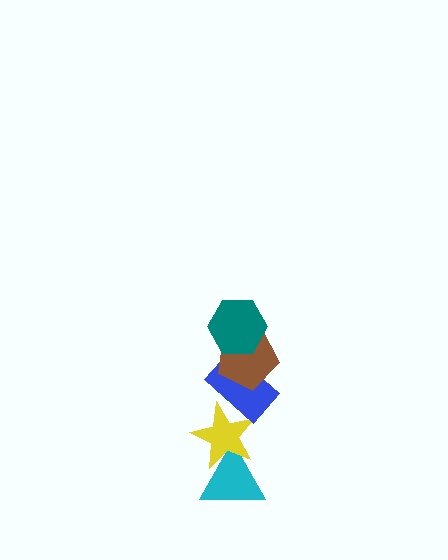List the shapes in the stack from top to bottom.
From top to bottom: the teal hexagon, the brown pentagon, the blue rectangle, the yellow star, the cyan triangle.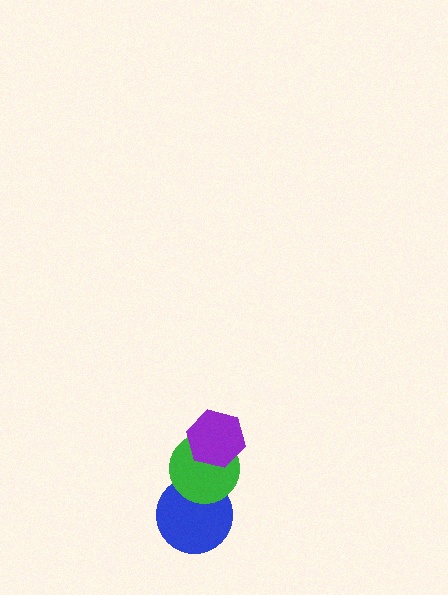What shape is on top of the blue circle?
The green circle is on top of the blue circle.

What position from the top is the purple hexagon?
The purple hexagon is 1st from the top.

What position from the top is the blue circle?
The blue circle is 3rd from the top.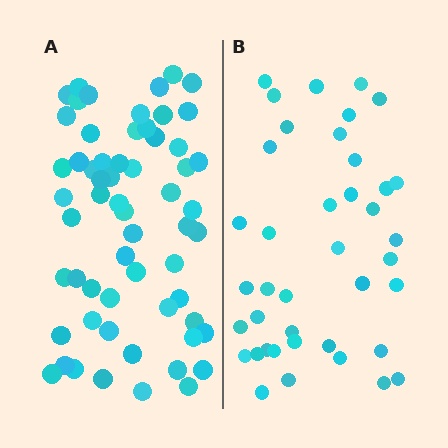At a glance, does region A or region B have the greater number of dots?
Region A (the left region) has more dots.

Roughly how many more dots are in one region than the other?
Region A has approximately 20 more dots than region B.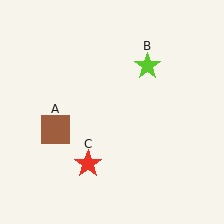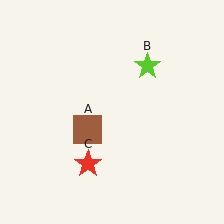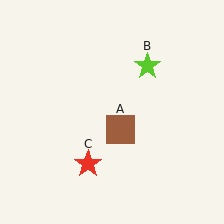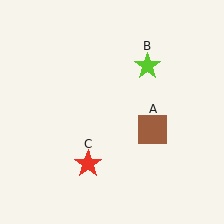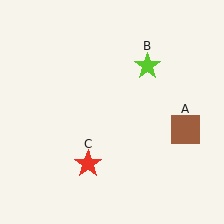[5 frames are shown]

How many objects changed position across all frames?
1 object changed position: brown square (object A).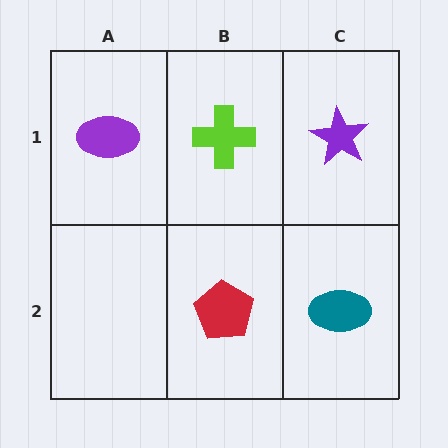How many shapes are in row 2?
2 shapes.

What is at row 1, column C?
A purple star.